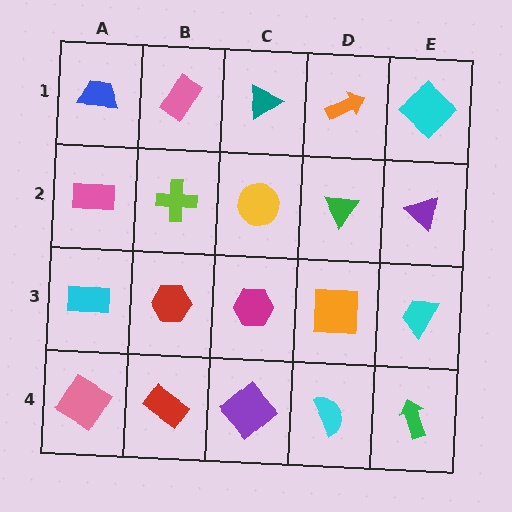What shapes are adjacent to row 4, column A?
A cyan rectangle (row 3, column A), a red rectangle (row 4, column B).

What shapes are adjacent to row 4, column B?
A red hexagon (row 3, column B), a pink diamond (row 4, column A), a purple diamond (row 4, column C).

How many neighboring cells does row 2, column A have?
3.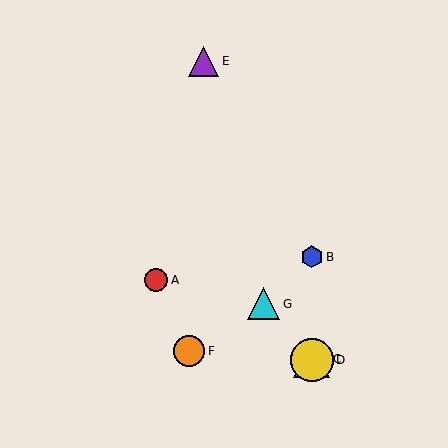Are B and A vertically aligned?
No, B is at x≈312 and A is at x≈156.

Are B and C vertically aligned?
Yes, both are at x≈312.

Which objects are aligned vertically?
Objects B, C, D are aligned vertically.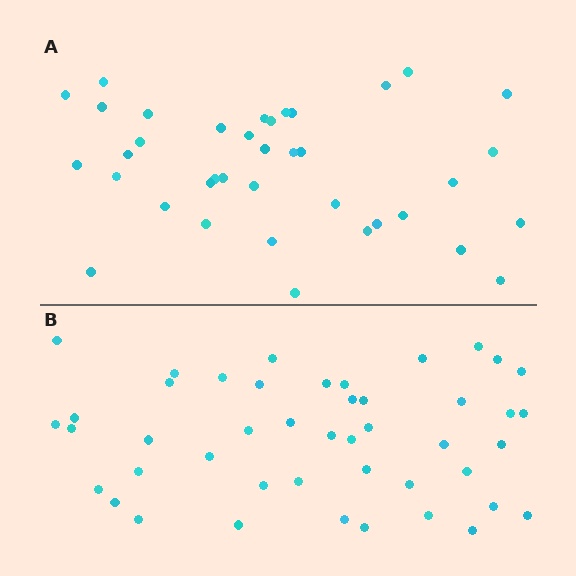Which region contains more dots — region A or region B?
Region B (the bottom region) has more dots.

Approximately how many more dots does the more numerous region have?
Region B has roughly 8 or so more dots than region A.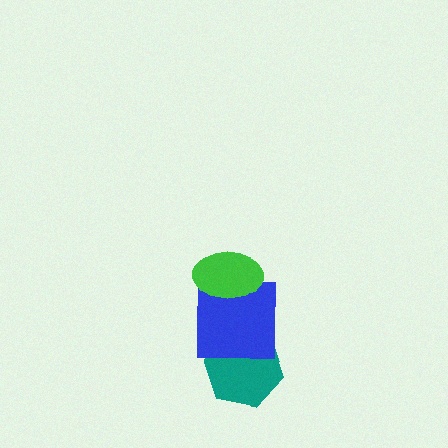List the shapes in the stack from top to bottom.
From top to bottom: the green ellipse, the blue square, the teal hexagon.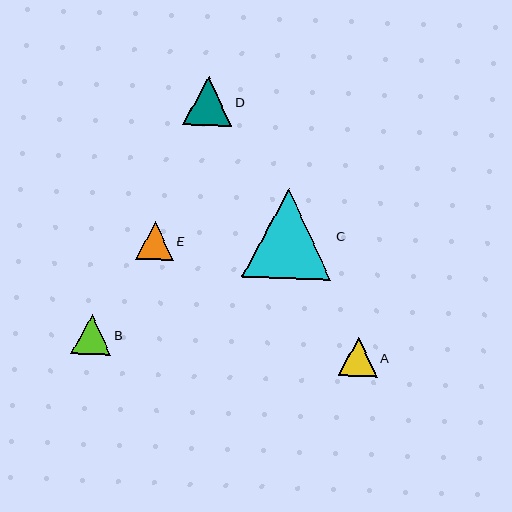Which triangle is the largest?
Triangle C is the largest with a size of approximately 90 pixels.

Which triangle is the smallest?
Triangle E is the smallest with a size of approximately 38 pixels.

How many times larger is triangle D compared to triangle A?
Triangle D is approximately 1.2 times the size of triangle A.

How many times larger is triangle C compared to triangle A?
Triangle C is approximately 2.3 times the size of triangle A.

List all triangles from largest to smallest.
From largest to smallest: C, D, B, A, E.